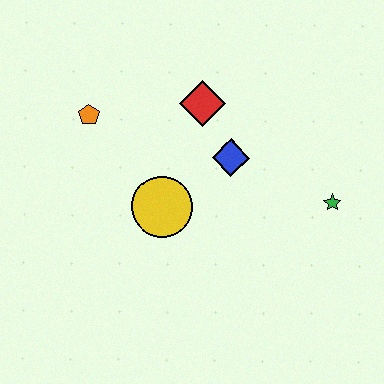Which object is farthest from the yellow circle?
The green star is farthest from the yellow circle.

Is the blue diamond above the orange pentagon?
No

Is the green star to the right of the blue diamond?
Yes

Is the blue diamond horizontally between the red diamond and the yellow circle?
No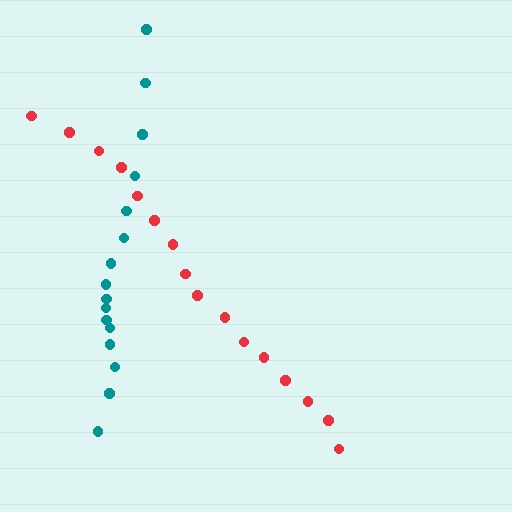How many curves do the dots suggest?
There are 2 distinct paths.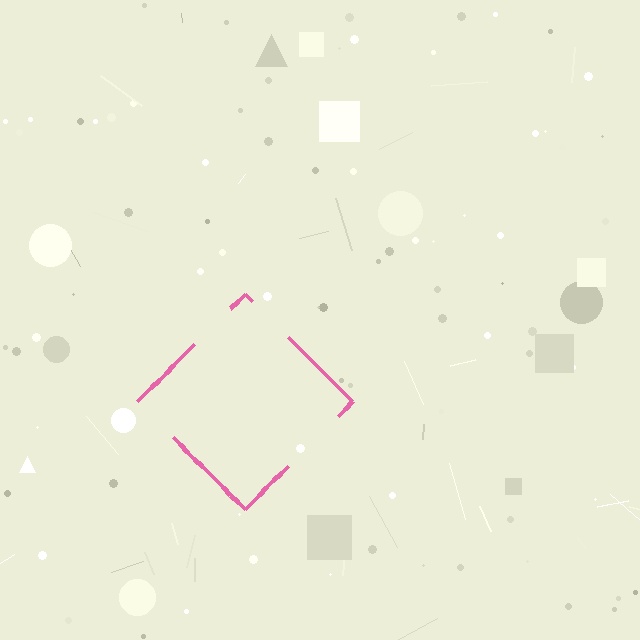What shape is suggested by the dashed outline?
The dashed outline suggests a diamond.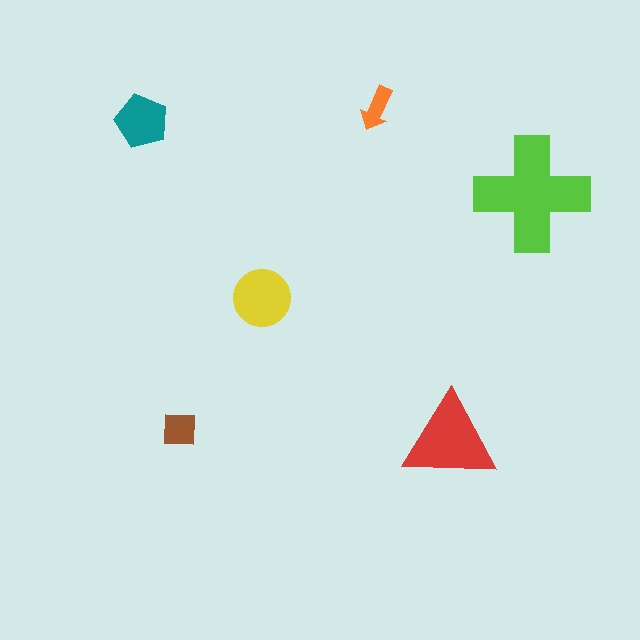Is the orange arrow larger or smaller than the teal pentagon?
Smaller.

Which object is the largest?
The lime cross.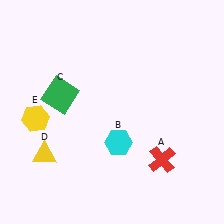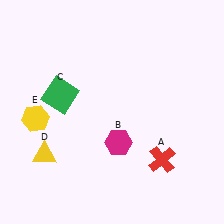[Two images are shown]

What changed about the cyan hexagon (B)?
In Image 1, B is cyan. In Image 2, it changed to magenta.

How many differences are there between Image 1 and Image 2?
There is 1 difference between the two images.